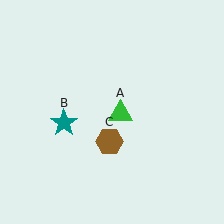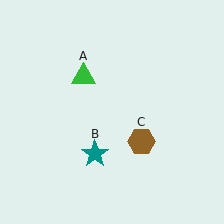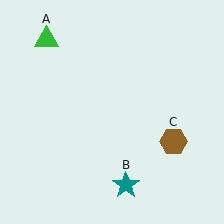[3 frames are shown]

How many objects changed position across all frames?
3 objects changed position: green triangle (object A), teal star (object B), brown hexagon (object C).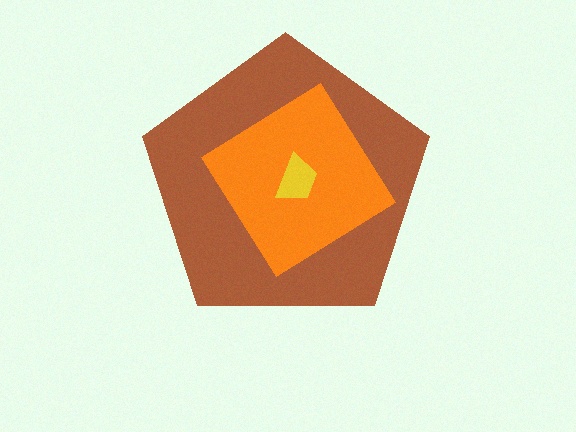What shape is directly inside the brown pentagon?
The orange diamond.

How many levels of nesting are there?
3.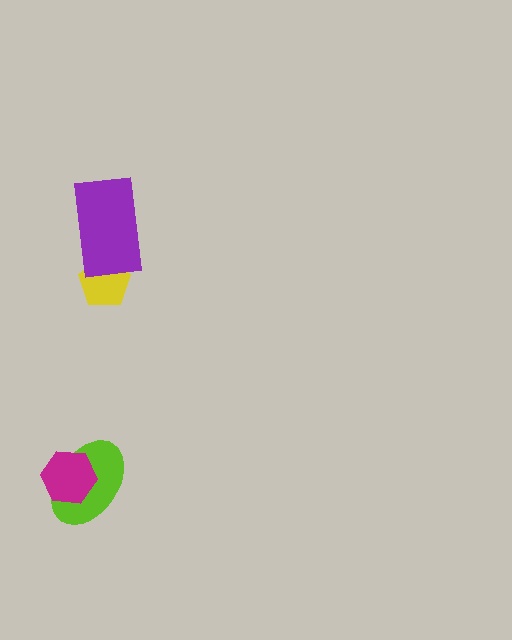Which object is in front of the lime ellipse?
The magenta hexagon is in front of the lime ellipse.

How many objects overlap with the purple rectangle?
1 object overlaps with the purple rectangle.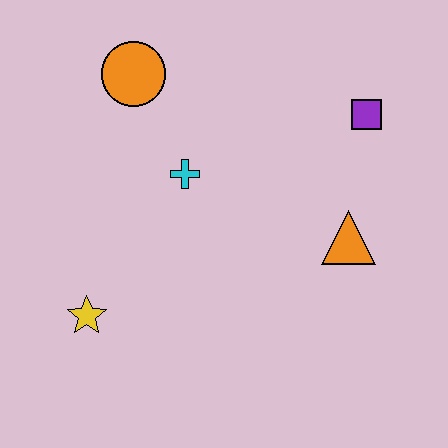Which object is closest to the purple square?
The orange triangle is closest to the purple square.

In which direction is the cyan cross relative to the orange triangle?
The cyan cross is to the left of the orange triangle.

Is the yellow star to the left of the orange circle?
Yes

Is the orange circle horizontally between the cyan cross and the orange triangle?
No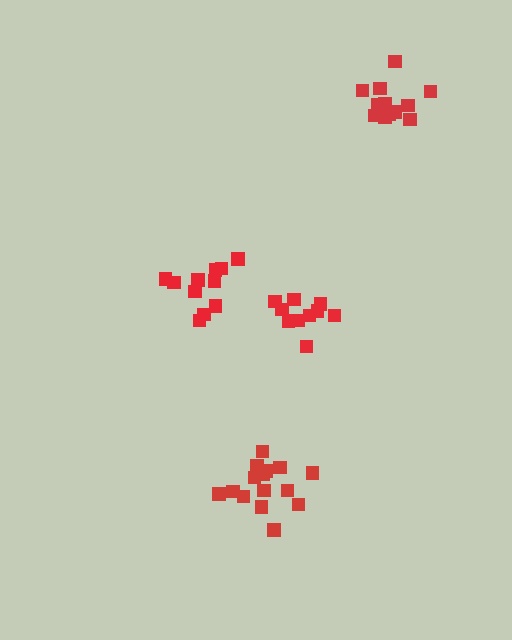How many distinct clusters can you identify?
There are 4 distinct clusters.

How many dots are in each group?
Group 1: 15 dots, Group 2: 11 dots, Group 3: 10 dots, Group 4: 12 dots (48 total).